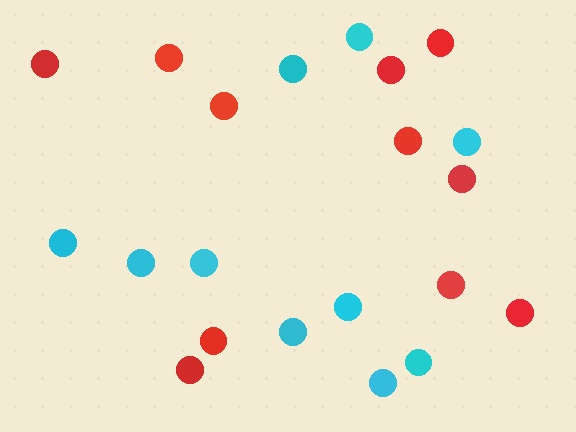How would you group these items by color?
There are 2 groups: one group of red circles (11) and one group of cyan circles (10).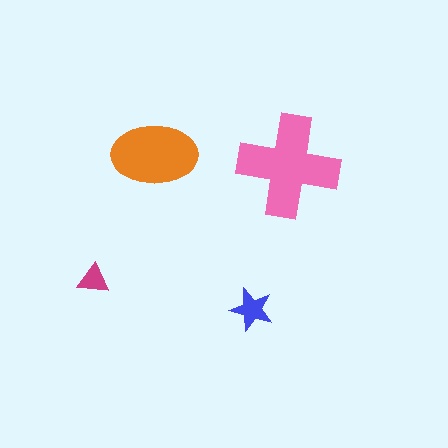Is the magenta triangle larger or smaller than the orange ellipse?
Smaller.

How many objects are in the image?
There are 4 objects in the image.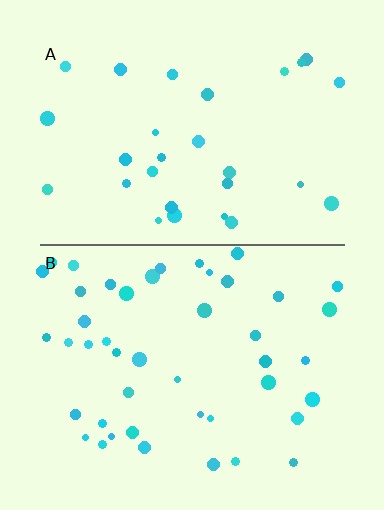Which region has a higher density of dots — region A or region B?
B (the bottom).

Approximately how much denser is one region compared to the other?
Approximately 1.6× — region B over region A.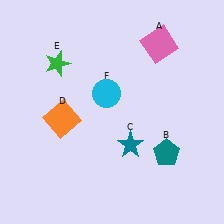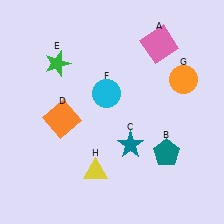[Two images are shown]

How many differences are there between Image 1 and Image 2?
There are 2 differences between the two images.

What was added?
An orange circle (G), a yellow triangle (H) were added in Image 2.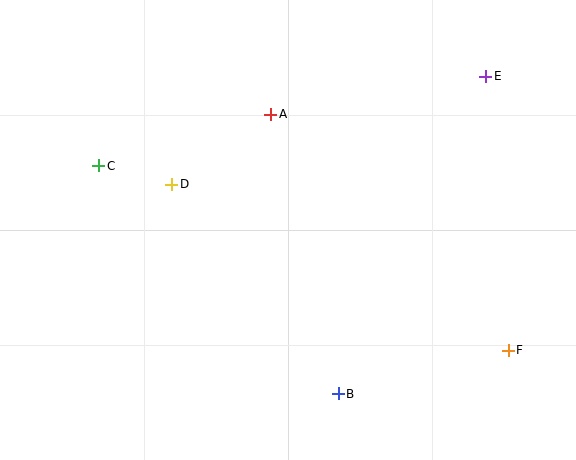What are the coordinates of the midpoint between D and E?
The midpoint between D and E is at (329, 130).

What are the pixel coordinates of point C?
Point C is at (99, 166).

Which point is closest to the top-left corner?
Point C is closest to the top-left corner.